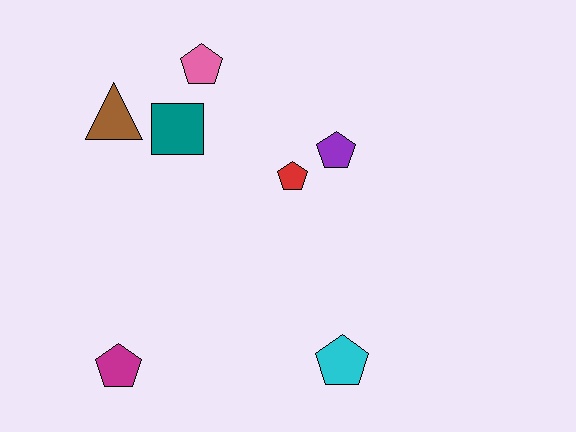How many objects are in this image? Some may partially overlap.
There are 7 objects.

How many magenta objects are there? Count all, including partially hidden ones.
There is 1 magenta object.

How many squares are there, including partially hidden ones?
There is 1 square.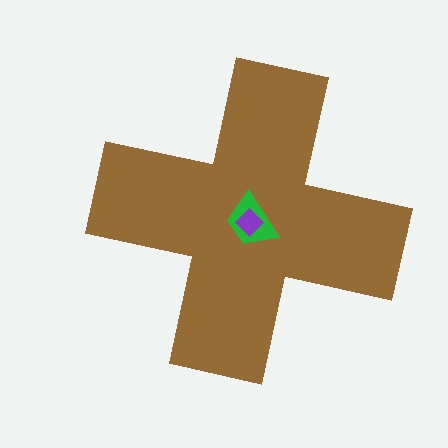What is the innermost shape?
The purple diamond.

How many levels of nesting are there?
3.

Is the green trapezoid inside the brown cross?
Yes.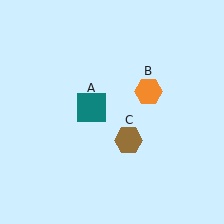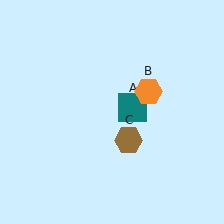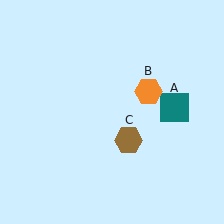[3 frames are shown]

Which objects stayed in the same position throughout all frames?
Orange hexagon (object B) and brown hexagon (object C) remained stationary.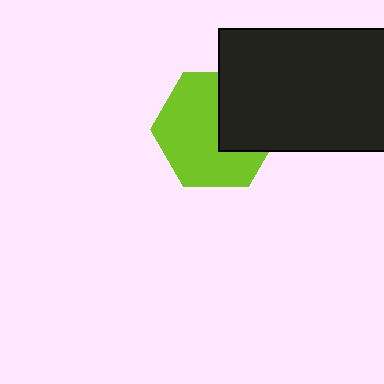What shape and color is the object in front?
The object in front is a black rectangle.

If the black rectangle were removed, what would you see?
You would see the complete lime hexagon.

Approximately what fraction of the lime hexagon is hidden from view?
Roughly 35% of the lime hexagon is hidden behind the black rectangle.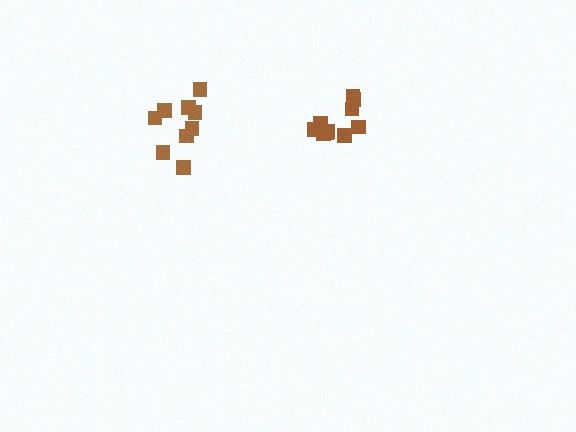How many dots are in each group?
Group 1: 9 dots, Group 2: 10 dots (19 total).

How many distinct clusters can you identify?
There are 2 distinct clusters.